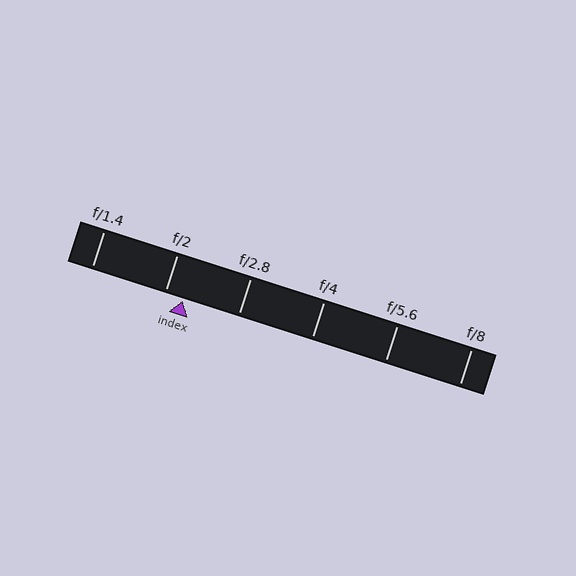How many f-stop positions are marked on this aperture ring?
There are 6 f-stop positions marked.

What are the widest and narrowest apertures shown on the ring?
The widest aperture shown is f/1.4 and the narrowest is f/8.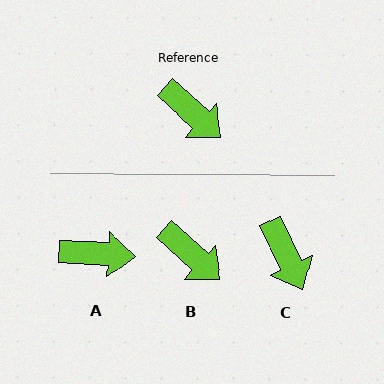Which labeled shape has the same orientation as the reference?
B.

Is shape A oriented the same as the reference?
No, it is off by about 39 degrees.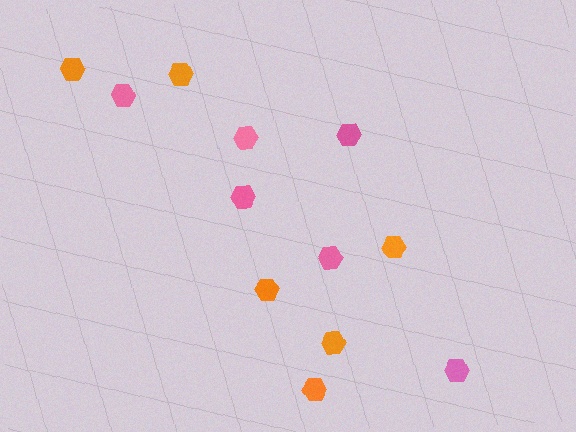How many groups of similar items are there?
There are 2 groups: one group of orange hexagons (6) and one group of pink hexagons (6).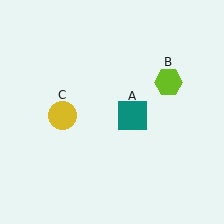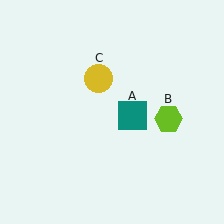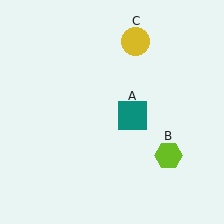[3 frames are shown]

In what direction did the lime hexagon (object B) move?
The lime hexagon (object B) moved down.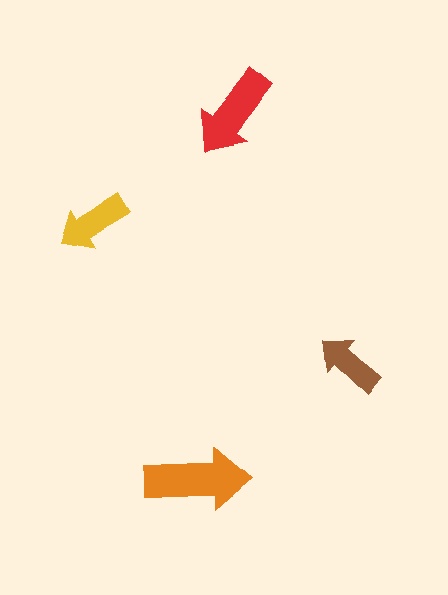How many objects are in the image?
There are 4 objects in the image.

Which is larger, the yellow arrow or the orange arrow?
The orange one.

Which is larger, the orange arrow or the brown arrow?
The orange one.